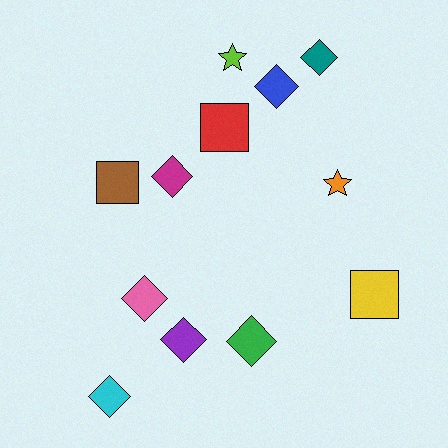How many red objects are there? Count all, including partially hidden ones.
There is 1 red object.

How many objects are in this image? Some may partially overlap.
There are 12 objects.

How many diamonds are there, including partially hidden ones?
There are 7 diamonds.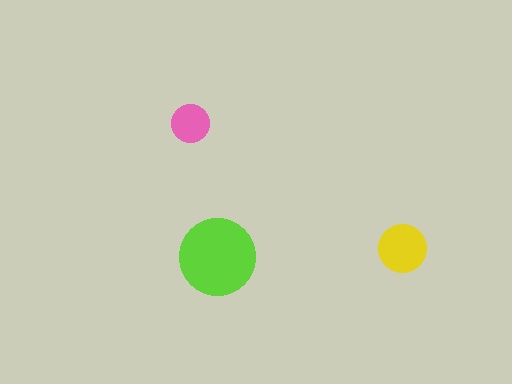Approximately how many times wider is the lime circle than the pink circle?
About 2 times wider.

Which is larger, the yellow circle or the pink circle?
The yellow one.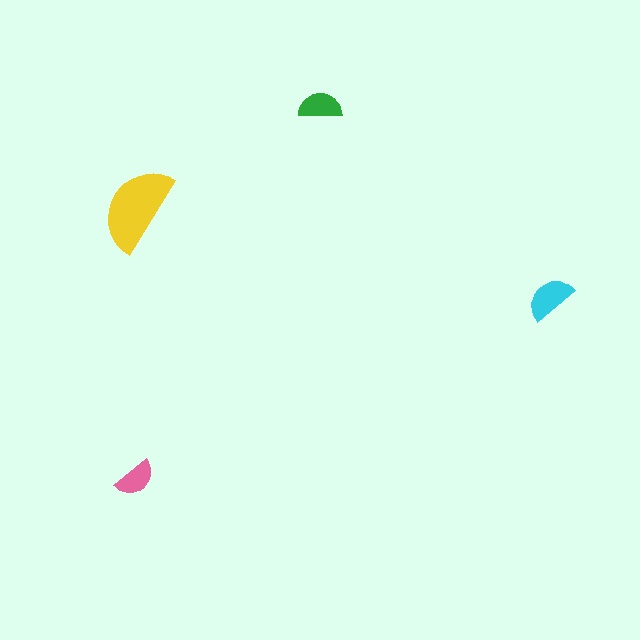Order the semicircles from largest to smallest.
the yellow one, the cyan one, the green one, the pink one.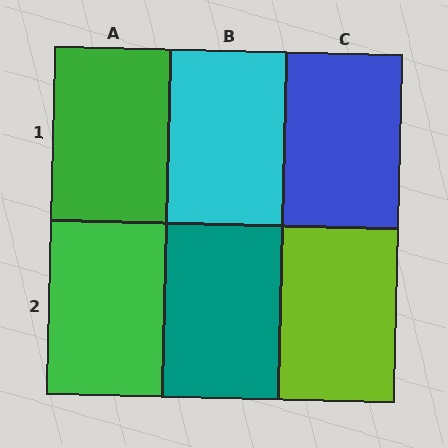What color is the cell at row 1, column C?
Blue.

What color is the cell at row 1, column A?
Green.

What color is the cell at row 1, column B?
Cyan.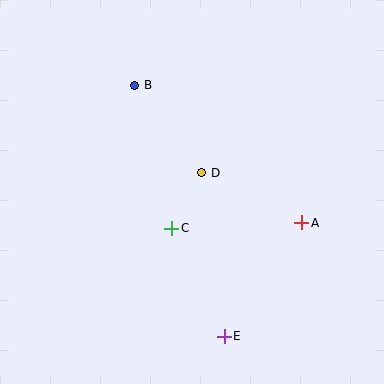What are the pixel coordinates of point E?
Point E is at (224, 336).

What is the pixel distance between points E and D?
The distance between E and D is 165 pixels.